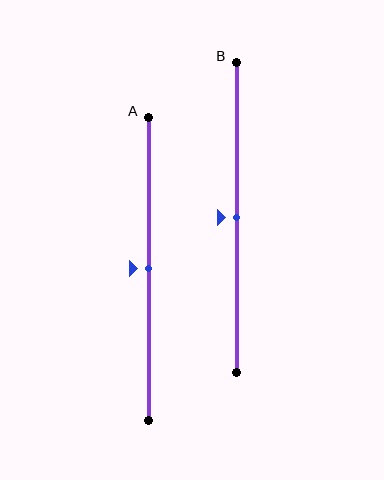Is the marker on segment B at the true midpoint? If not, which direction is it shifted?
Yes, the marker on segment B is at the true midpoint.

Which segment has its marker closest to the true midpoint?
Segment A has its marker closest to the true midpoint.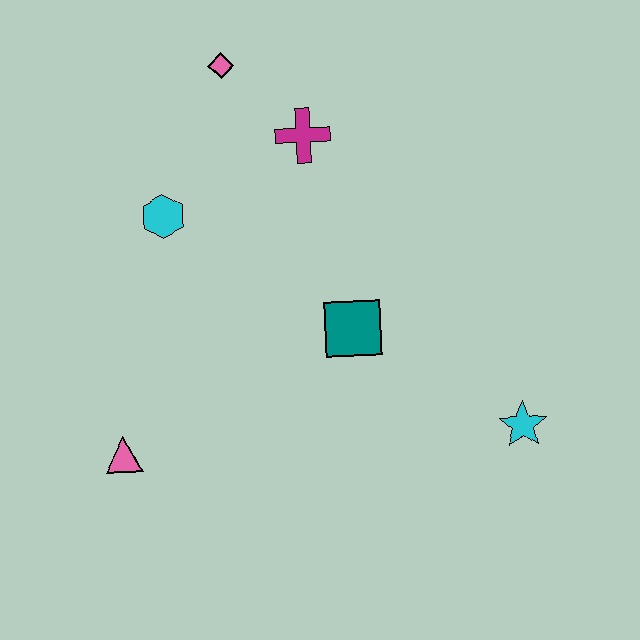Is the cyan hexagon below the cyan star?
No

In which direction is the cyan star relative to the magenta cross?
The cyan star is below the magenta cross.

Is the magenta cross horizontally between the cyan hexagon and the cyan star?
Yes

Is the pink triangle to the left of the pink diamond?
Yes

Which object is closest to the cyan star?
The teal square is closest to the cyan star.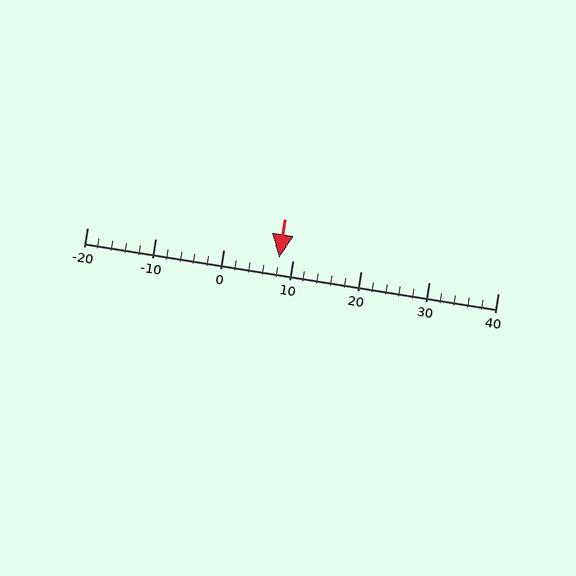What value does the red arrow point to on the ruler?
The red arrow points to approximately 8.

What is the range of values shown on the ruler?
The ruler shows values from -20 to 40.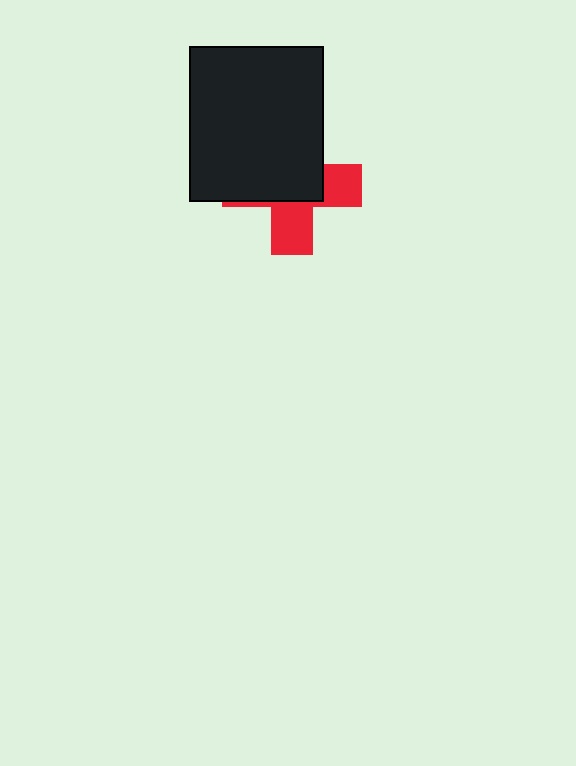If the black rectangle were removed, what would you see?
You would see the complete red cross.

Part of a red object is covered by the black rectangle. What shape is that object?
It is a cross.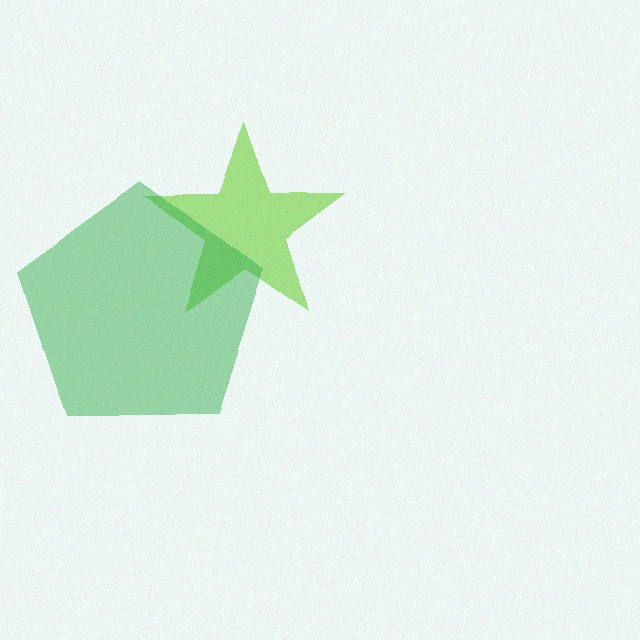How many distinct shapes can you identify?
There are 2 distinct shapes: a lime star, a green pentagon.